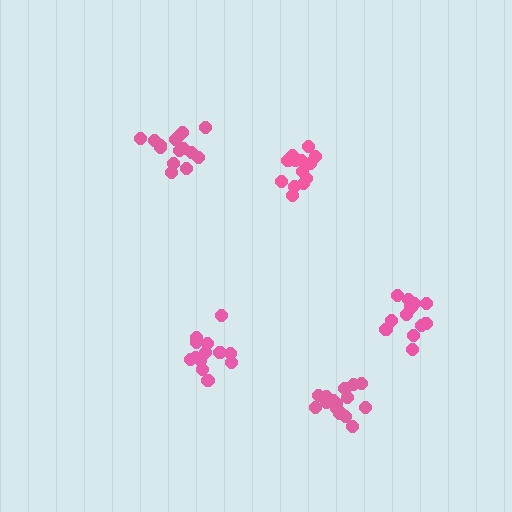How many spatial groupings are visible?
There are 5 spatial groupings.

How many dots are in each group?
Group 1: 15 dots, Group 2: 14 dots, Group 3: 13 dots, Group 4: 16 dots, Group 5: 14 dots (72 total).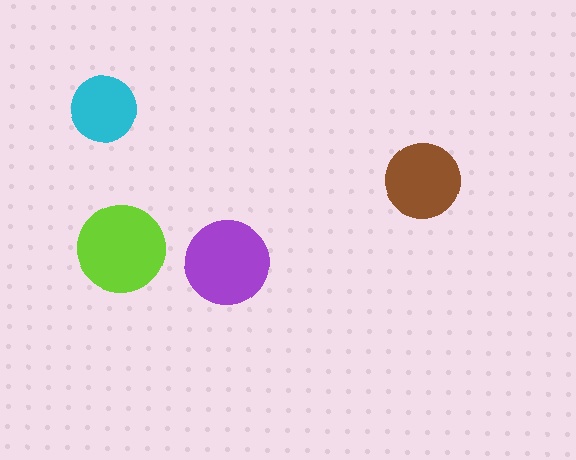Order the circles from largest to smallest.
the lime one, the purple one, the brown one, the cyan one.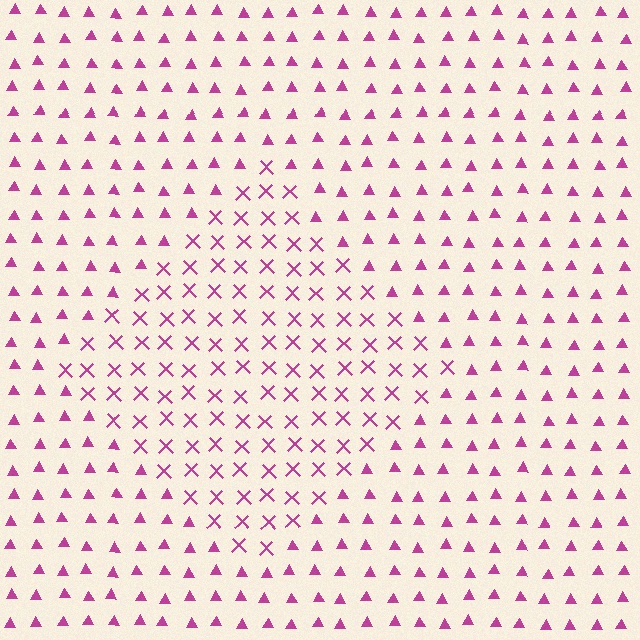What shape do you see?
I see a diamond.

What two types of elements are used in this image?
The image uses X marks inside the diamond region and triangles outside it.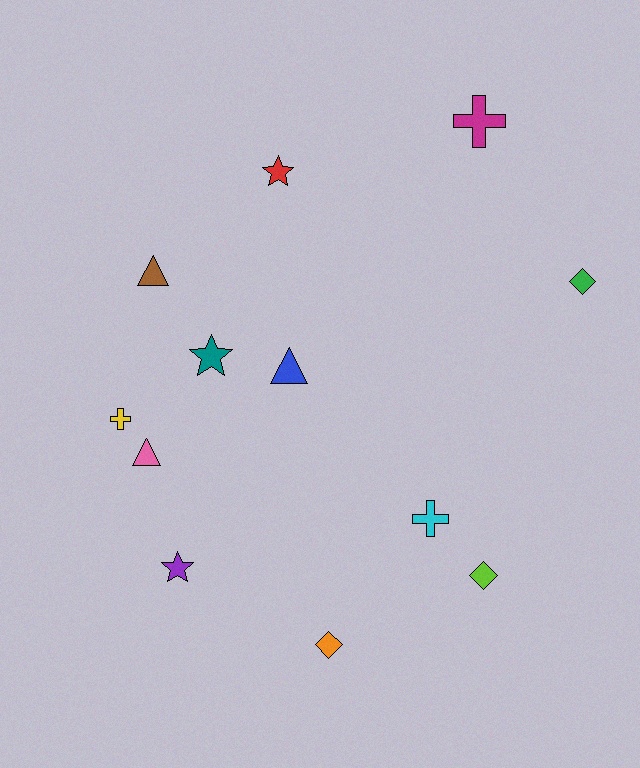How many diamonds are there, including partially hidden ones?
There are 3 diamonds.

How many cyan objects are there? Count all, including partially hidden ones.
There is 1 cyan object.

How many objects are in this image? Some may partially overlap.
There are 12 objects.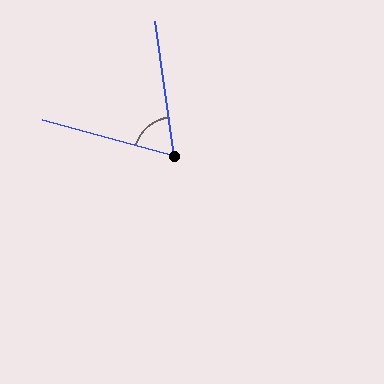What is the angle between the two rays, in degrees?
Approximately 66 degrees.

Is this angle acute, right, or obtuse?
It is acute.